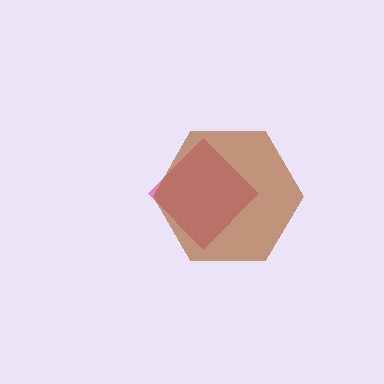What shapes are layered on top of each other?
The layered shapes are: a magenta diamond, a brown hexagon.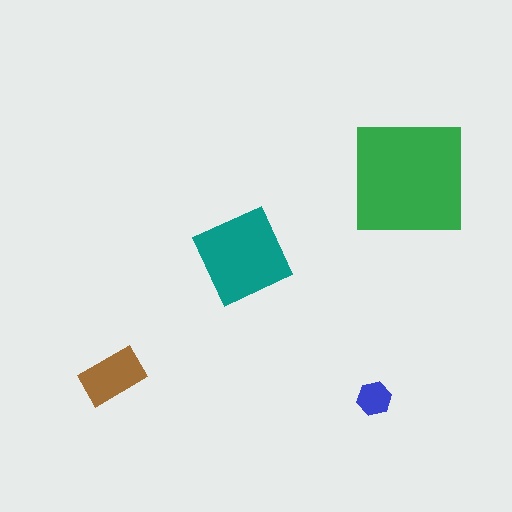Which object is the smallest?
The blue hexagon.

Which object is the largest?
The green square.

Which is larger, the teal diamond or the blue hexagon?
The teal diamond.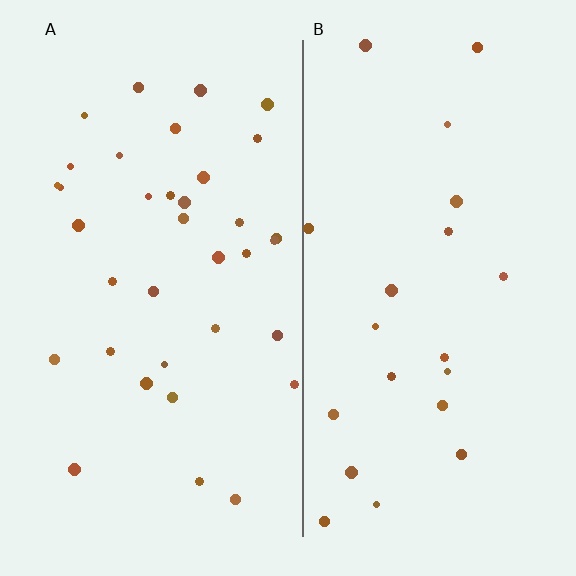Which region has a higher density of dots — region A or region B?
A (the left).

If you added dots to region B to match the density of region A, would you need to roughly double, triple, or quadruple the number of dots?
Approximately double.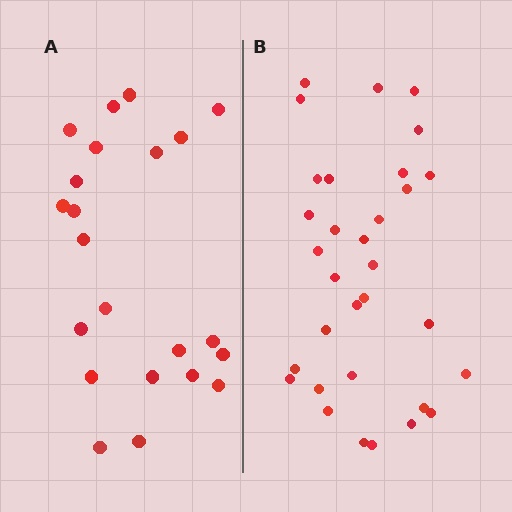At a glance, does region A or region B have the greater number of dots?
Region B (the right region) has more dots.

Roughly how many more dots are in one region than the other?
Region B has roughly 10 or so more dots than region A.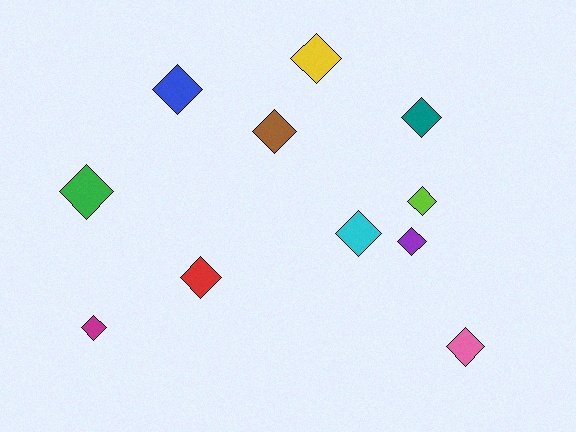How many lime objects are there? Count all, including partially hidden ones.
There is 1 lime object.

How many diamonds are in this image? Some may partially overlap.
There are 11 diamonds.